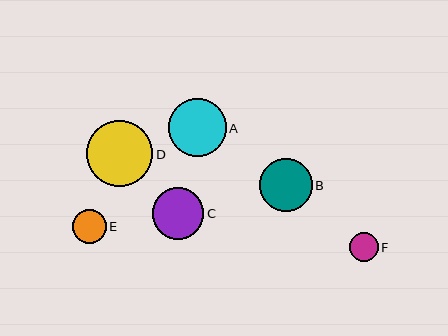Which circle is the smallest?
Circle F is the smallest with a size of approximately 29 pixels.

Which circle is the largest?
Circle D is the largest with a size of approximately 66 pixels.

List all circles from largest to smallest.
From largest to smallest: D, A, B, C, E, F.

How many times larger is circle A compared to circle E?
Circle A is approximately 1.7 times the size of circle E.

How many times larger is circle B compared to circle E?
Circle B is approximately 1.6 times the size of circle E.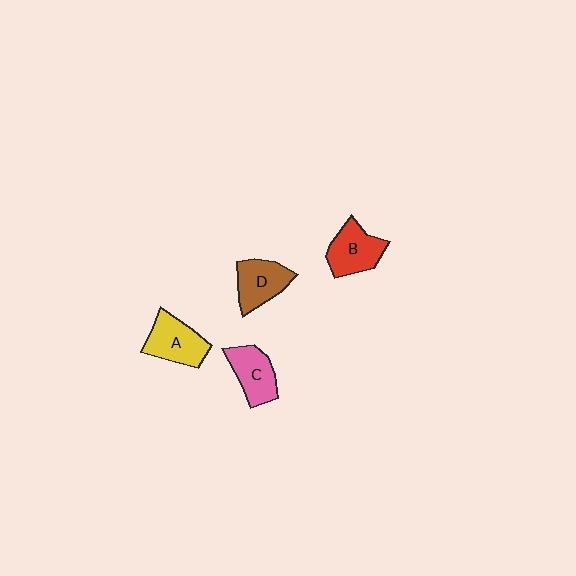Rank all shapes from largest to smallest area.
From largest to smallest: A (yellow), B (red), D (brown), C (pink).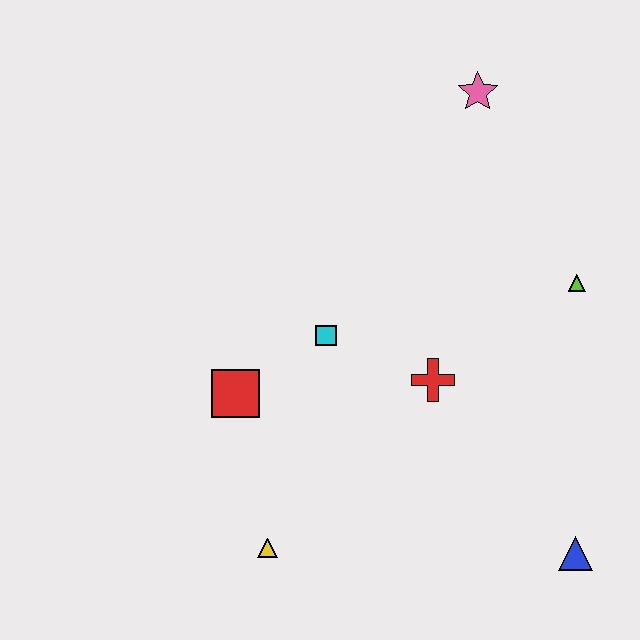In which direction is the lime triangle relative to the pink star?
The lime triangle is below the pink star.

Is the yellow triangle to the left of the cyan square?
Yes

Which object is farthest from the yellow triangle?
The pink star is farthest from the yellow triangle.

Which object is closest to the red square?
The cyan square is closest to the red square.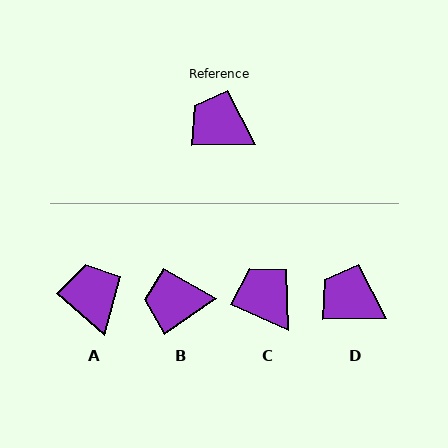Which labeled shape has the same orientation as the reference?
D.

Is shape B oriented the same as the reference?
No, it is off by about 34 degrees.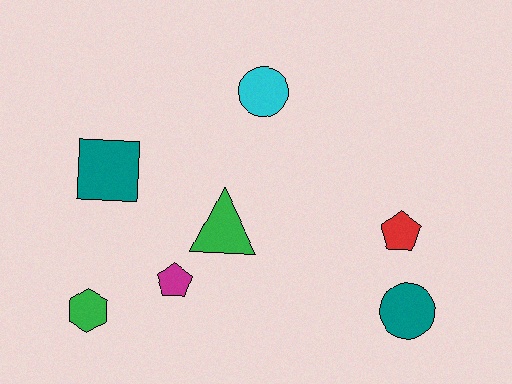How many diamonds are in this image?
There are no diamonds.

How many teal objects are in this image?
There are 2 teal objects.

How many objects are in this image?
There are 7 objects.